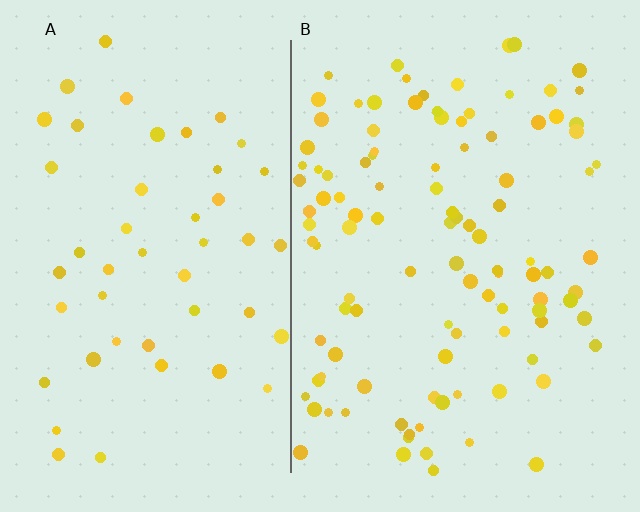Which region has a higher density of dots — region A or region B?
B (the right).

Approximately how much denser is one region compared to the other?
Approximately 2.2× — region B over region A.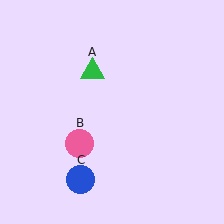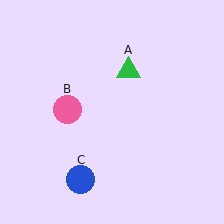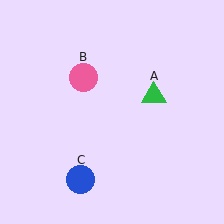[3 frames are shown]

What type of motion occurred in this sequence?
The green triangle (object A), pink circle (object B) rotated clockwise around the center of the scene.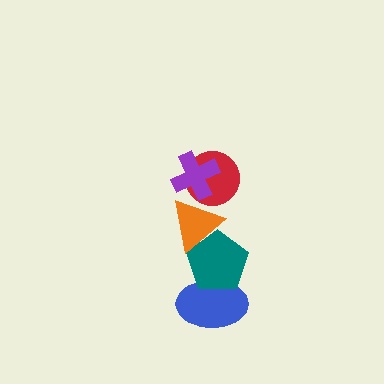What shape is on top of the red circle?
The purple cross is on top of the red circle.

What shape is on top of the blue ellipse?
The teal pentagon is on top of the blue ellipse.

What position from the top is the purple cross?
The purple cross is 1st from the top.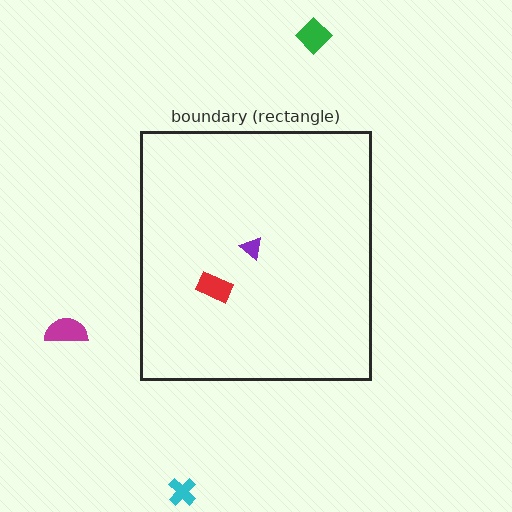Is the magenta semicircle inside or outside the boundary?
Outside.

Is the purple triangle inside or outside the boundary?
Inside.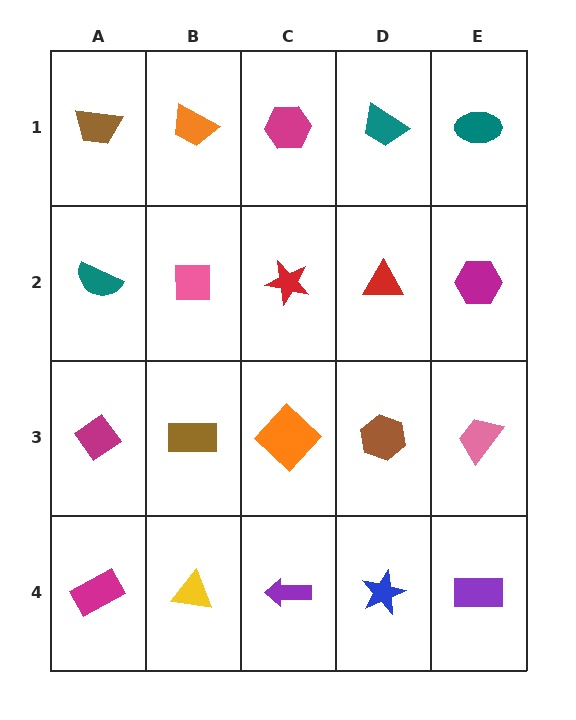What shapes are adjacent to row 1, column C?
A red star (row 2, column C), an orange trapezoid (row 1, column B), a teal trapezoid (row 1, column D).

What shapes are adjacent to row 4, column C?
An orange diamond (row 3, column C), a yellow triangle (row 4, column B), a blue star (row 4, column D).